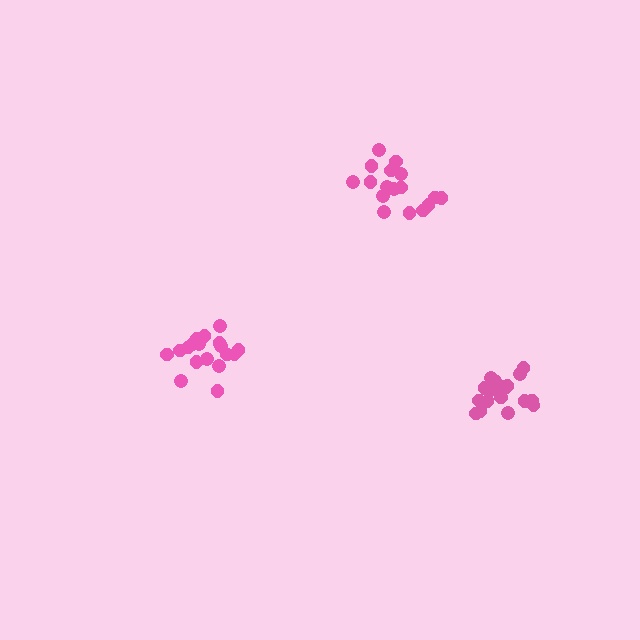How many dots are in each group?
Group 1: 18 dots, Group 2: 19 dots, Group 3: 17 dots (54 total).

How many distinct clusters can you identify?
There are 3 distinct clusters.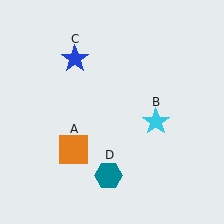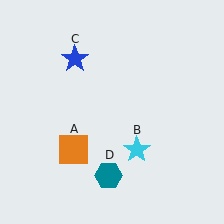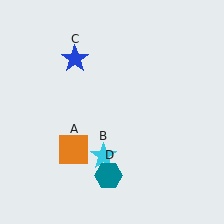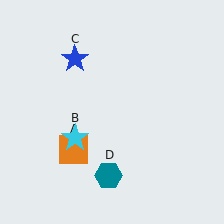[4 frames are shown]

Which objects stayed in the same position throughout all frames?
Orange square (object A) and blue star (object C) and teal hexagon (object D) remained stationary.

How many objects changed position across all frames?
1 object changed position: cyan star (object B).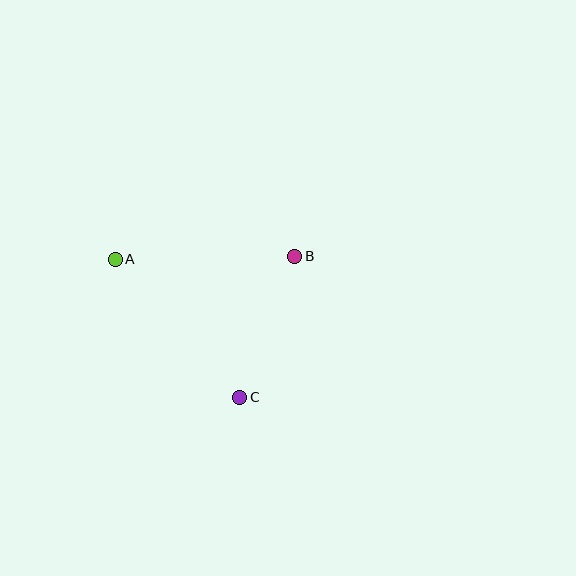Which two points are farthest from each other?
Points A and C are farthest from each other.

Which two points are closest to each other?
Points B and C are closest to each other.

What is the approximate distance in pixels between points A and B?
The distance between A and B is approximately 179 pixels.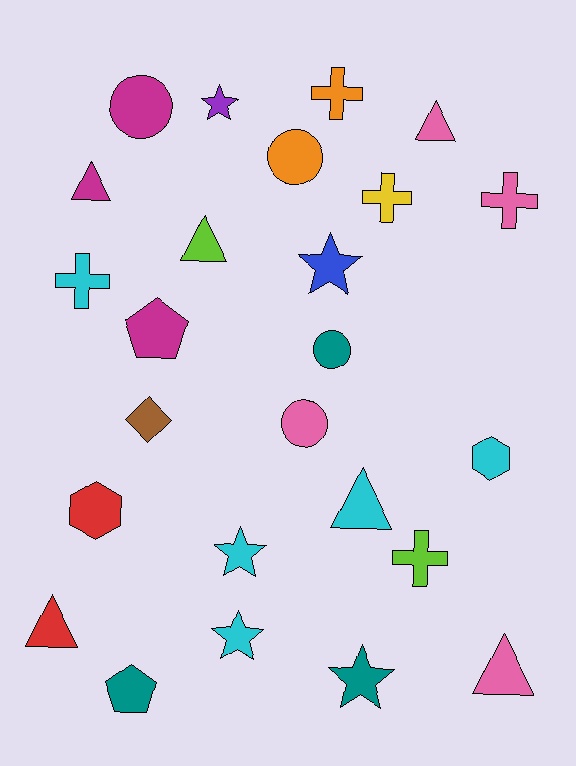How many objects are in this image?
There are 25 objects.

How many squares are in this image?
There are no squares.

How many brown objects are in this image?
There is 1 brown object.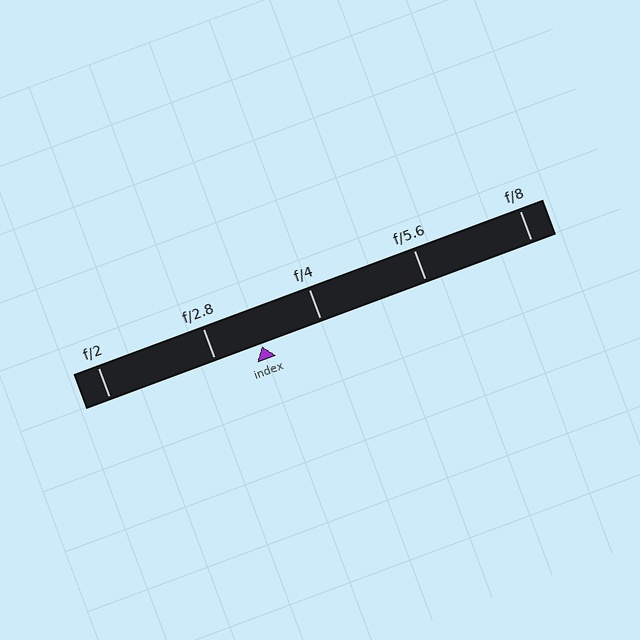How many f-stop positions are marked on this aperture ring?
There are 5 f-stop positions marked.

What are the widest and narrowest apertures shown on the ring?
The widest aperture shown is f/2 and the narrowest is f/8.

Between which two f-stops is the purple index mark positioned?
The index mark is between f/2.8 and f/4.